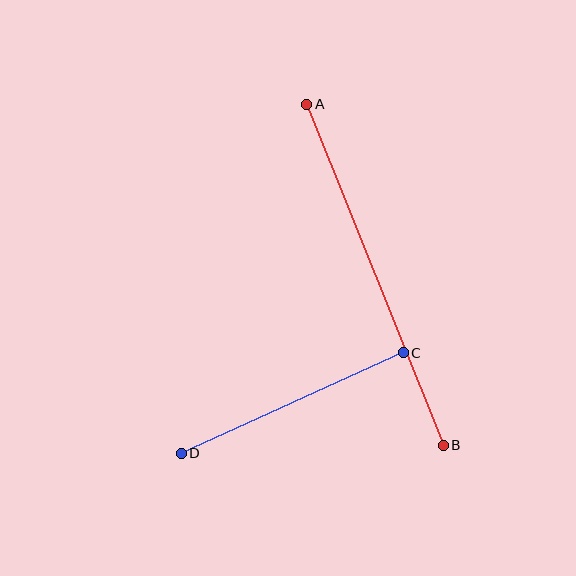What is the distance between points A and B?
The distance is approximately 367 pixels.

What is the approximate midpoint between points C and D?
The midpoint is at approximately (292, 403) pixels.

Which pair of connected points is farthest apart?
Points A and B are farthest apart.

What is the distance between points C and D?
The distance is approximately 244 pixels.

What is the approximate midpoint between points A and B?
The midpoint is at approximately (375, 275) pixels.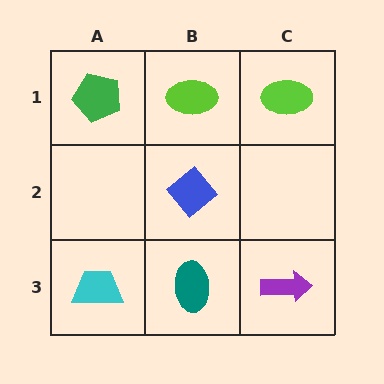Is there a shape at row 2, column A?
No, that cell is empty.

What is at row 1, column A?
A green pentagon.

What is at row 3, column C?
A purple arrow.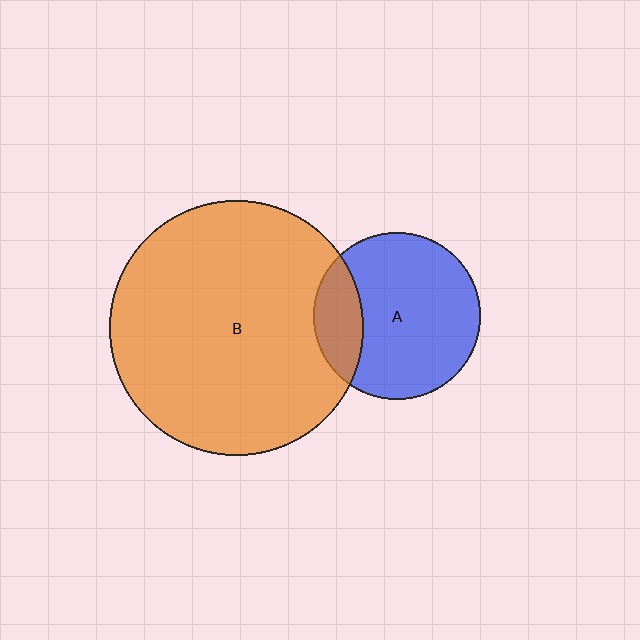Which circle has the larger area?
Circle B (orange).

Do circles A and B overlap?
Yes.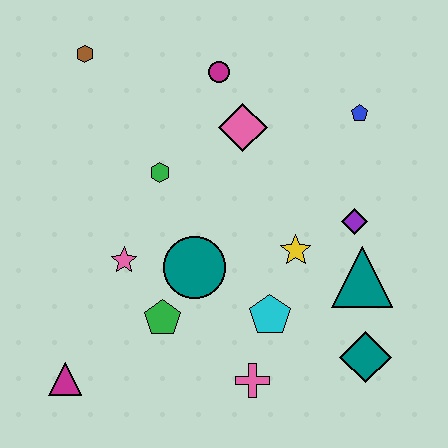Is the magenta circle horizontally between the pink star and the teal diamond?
Yes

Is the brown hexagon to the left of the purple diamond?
Yes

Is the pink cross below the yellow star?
Yes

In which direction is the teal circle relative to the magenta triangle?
The teal circle is to the right of the magenta triangle.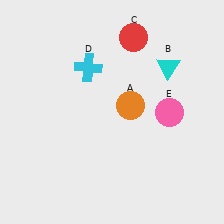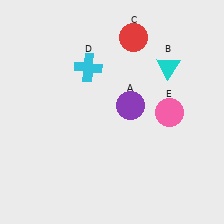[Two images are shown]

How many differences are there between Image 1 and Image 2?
There is 1 difference between the two images.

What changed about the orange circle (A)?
In Image 1, A is orange. In Image 2, it changed to purple.